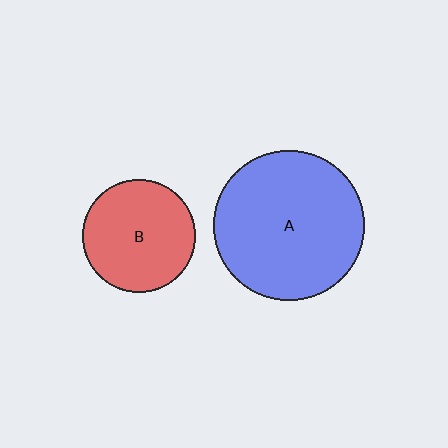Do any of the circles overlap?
No, none of the circles overlap.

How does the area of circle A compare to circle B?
Approximately 1.8 times.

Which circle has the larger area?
Circle A (blue).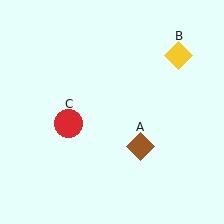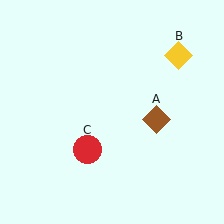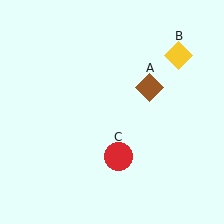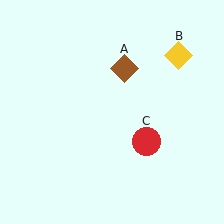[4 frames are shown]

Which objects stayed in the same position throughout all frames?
Yellow diamond (object B) remained stationary.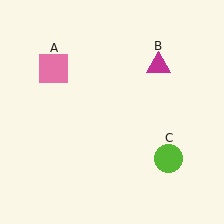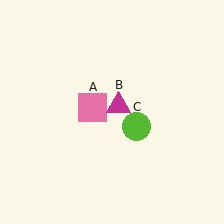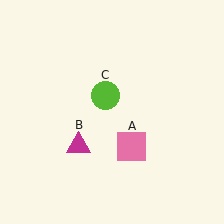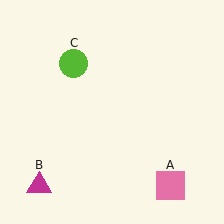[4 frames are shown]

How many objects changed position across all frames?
3 objects changed position: pink square (object A), magenta triangle (object B), lime circle (object C).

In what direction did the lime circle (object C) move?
The lime circle (object C) moved up and to the left.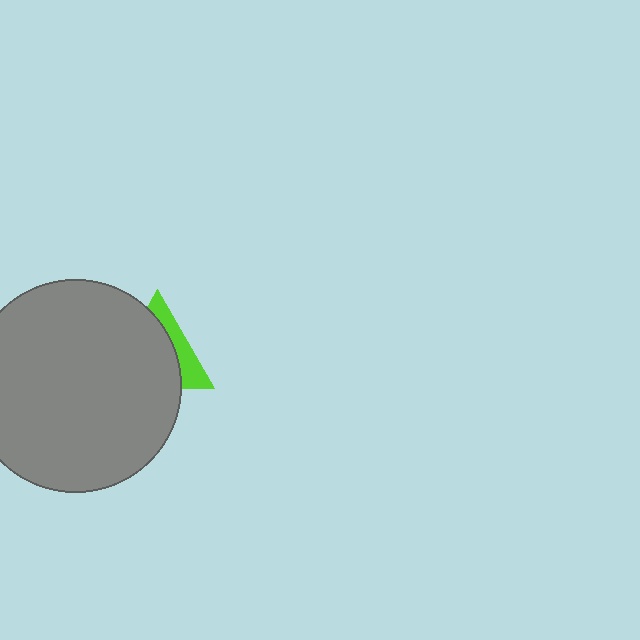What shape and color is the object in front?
The object in front is a gray circle.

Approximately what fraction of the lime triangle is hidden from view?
Roughly 68% of the lime triangle is hidden behind the gray circle.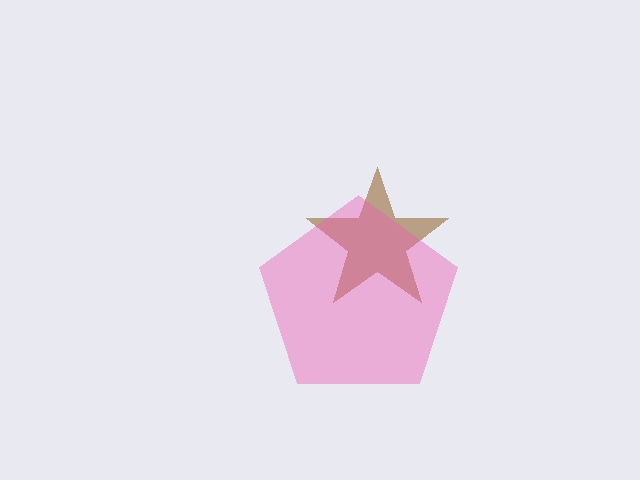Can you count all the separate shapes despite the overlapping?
Yes, there are 2 separate shapes.